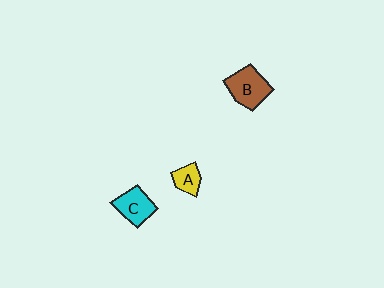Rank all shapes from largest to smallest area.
From largest to smallest: B (brown), C (cyan), A (yellow).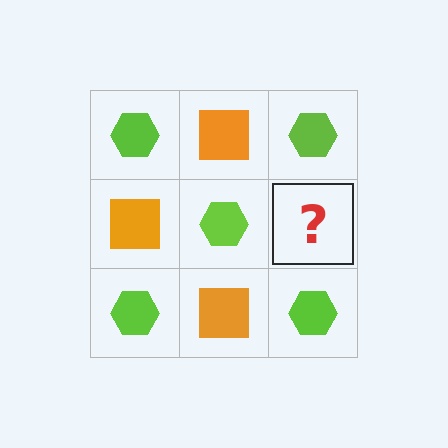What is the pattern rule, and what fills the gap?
The rule is that it alternates lime hexagon and orange square in a checkerboard pattern. The gap should be filled with an orange square.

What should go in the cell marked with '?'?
The missing cell should contain an orange square.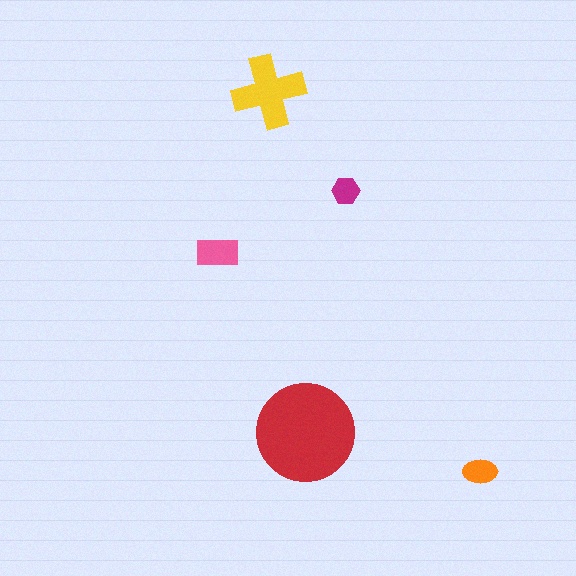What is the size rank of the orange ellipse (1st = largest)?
4th.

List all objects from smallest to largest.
The magenta hexagon, the orange ellipse, the pink rectangle, the yellow cross, the red circle.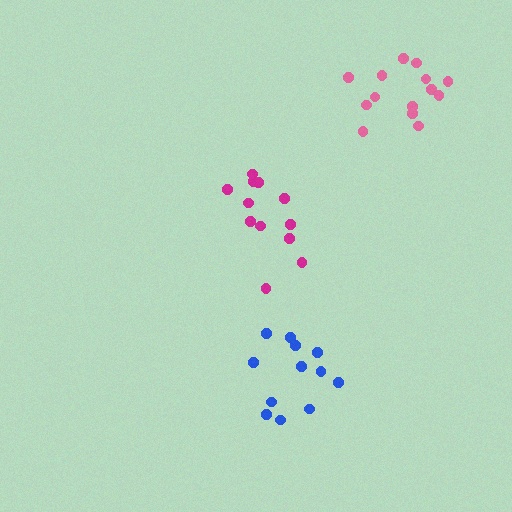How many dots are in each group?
Group 1: 12 dots, Group 2: 12 dots, Group 3: 14 dots (38 total).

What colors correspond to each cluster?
The clusters are colored: blue, magenta, pink.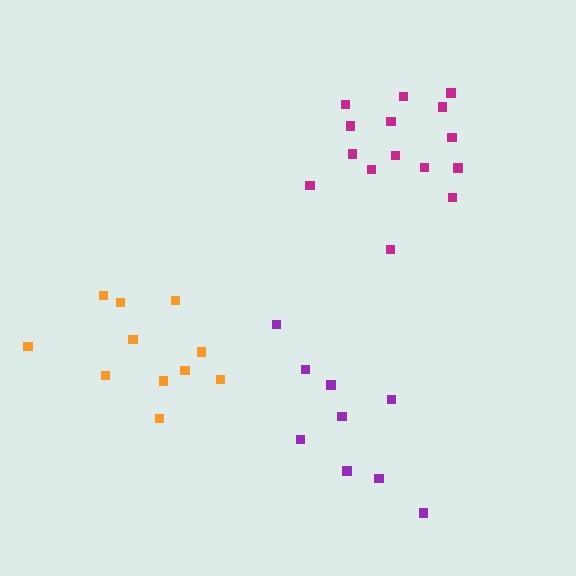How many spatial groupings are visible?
There are 3 spatial groupings.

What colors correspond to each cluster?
The clusters are colored: magenta, purple, orange.